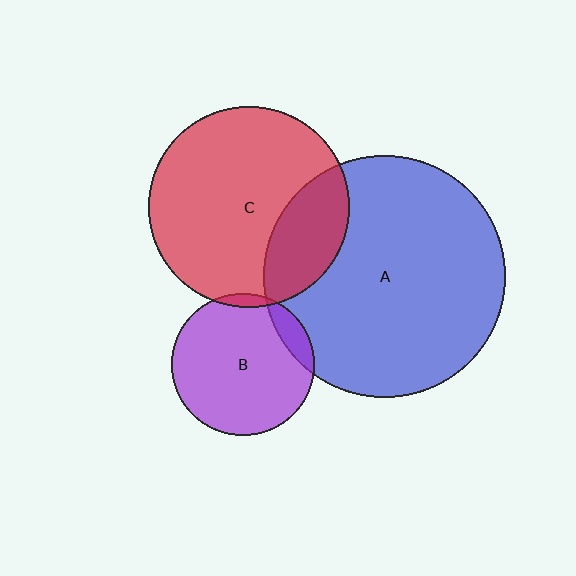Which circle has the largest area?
Circle A (blue).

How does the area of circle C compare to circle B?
Approximately 2.0 times.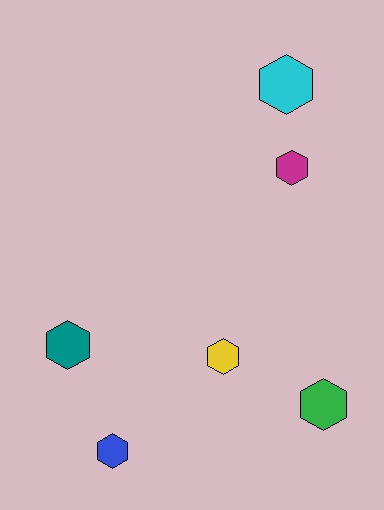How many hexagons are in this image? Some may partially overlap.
There are 6 hexagons.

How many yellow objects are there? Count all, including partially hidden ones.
There is 1 yellow object.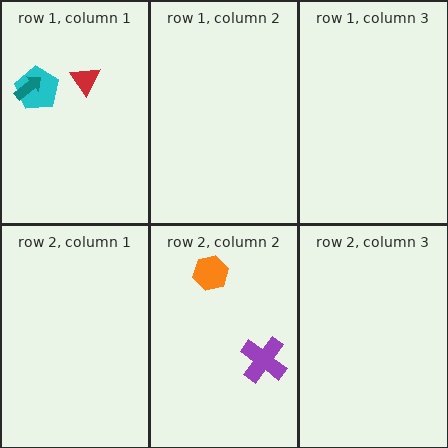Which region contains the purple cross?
The row 2, column 2 region.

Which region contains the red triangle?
The row 1, column 1 region.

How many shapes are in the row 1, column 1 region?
3.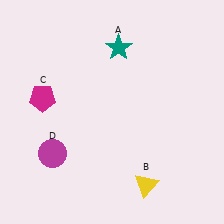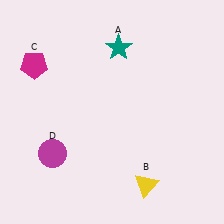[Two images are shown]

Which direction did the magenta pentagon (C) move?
The magenta pentagon (C) moved up.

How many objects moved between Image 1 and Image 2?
1 object moved between the two images.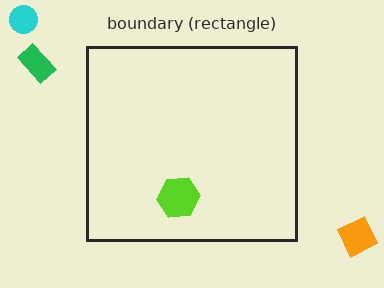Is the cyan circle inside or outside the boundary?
Outside.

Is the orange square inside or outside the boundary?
Outside.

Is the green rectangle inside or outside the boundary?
Outside.